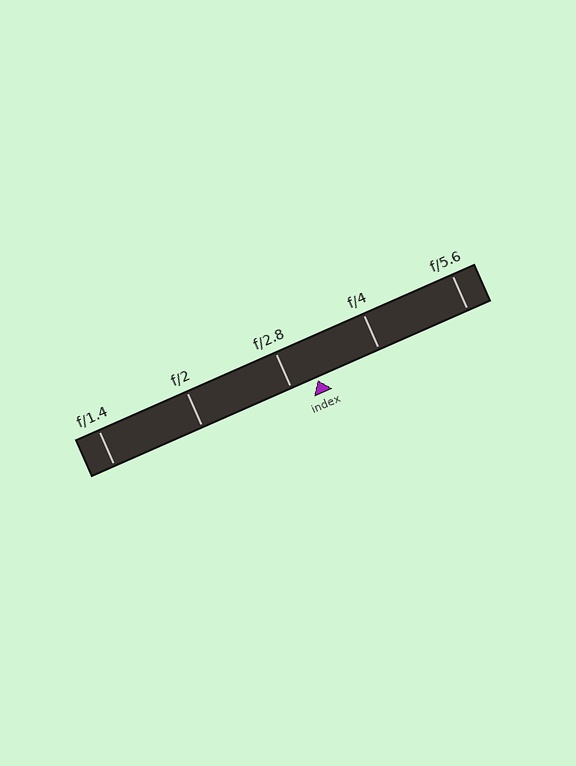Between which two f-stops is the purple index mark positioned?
The index mark is between f/2.8 and f/4.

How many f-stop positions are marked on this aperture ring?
There are 5 f-stop positions marked.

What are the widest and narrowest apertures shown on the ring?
The widest aperture shown is f/1.4 and the narrowest is f/5.6.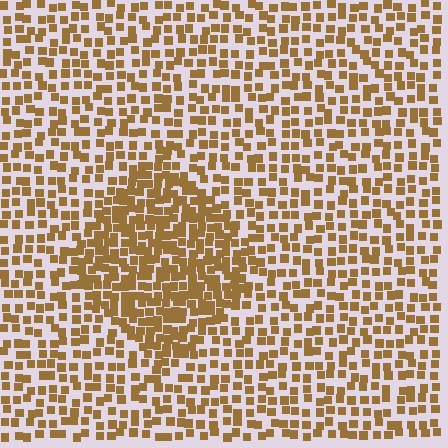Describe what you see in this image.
The image contains small brown elements arranged at two different densities. A diamond-shaped region is visible where the elements are more densely packed than the surrounding area.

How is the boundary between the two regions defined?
The boundary is defined by a change in element density (approximately 1.8x ratio). All elements are the same color, size, and shape.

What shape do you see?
I see a diamond.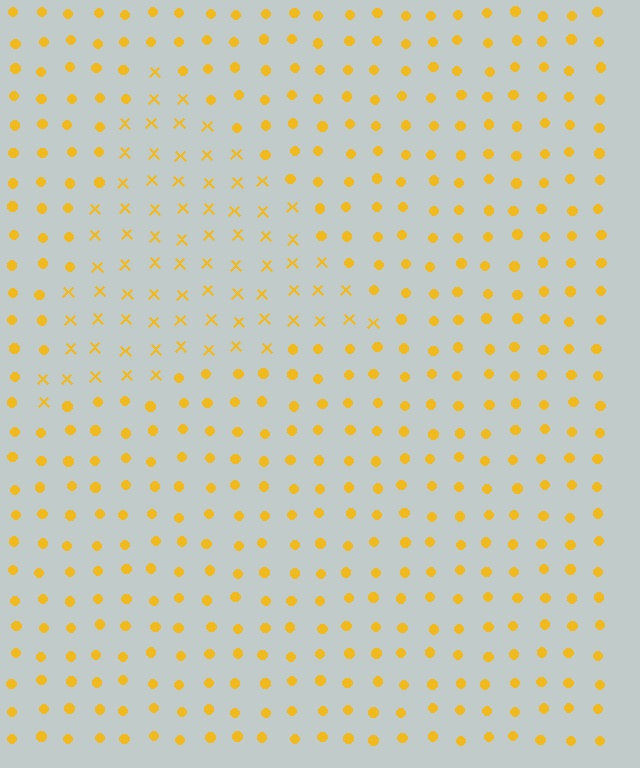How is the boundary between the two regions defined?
The boundary is defined by a change in element shape: X marks inside vs. circles outside. All elements share the same color and spacing.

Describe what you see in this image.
The image is filled with small yellow elements arranged in a uniform grid. A triangle-shaped region contains X marks, while the surrounding area contains circles. The boundary is defined purely by the change in element shape.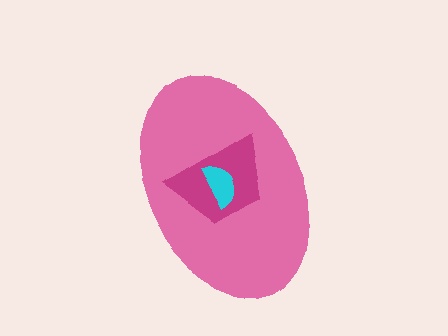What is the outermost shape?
The pink ellipse.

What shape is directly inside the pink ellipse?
The magenta trapezoid.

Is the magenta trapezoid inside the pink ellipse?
Yes.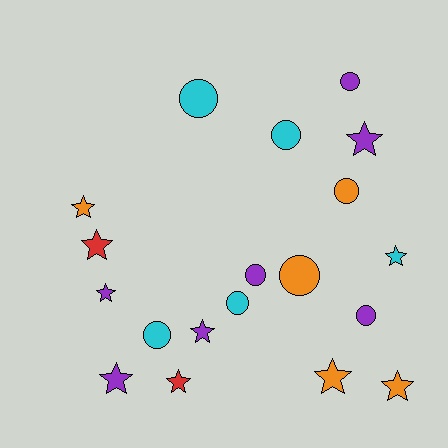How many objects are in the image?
There are 19 objects.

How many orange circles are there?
There are 2 orange circles.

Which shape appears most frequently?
Star, with 10 objects.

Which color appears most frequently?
Purple, with 7 objects.